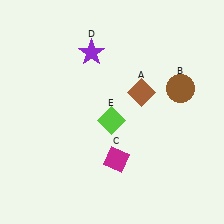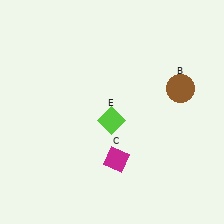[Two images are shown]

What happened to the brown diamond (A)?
The brown diamond (A) was removed in Image 2. It was in the top-right area of Image 1.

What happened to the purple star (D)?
The purple star (D) was removed in Image 2. It was in the top-left area of Image 1.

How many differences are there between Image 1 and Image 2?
There are 2 differences between the two images.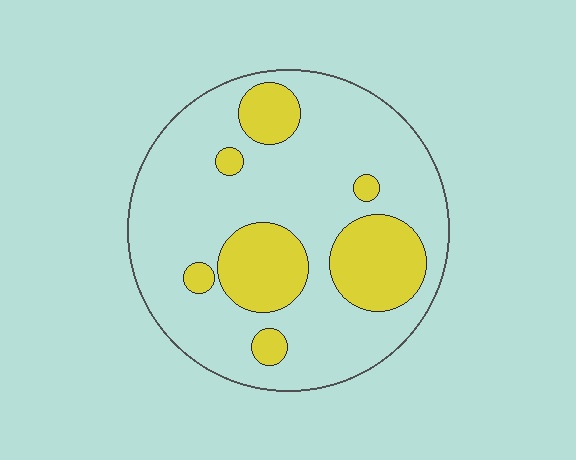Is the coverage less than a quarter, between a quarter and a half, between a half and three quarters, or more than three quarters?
Less than a quarter.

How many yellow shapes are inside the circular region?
7.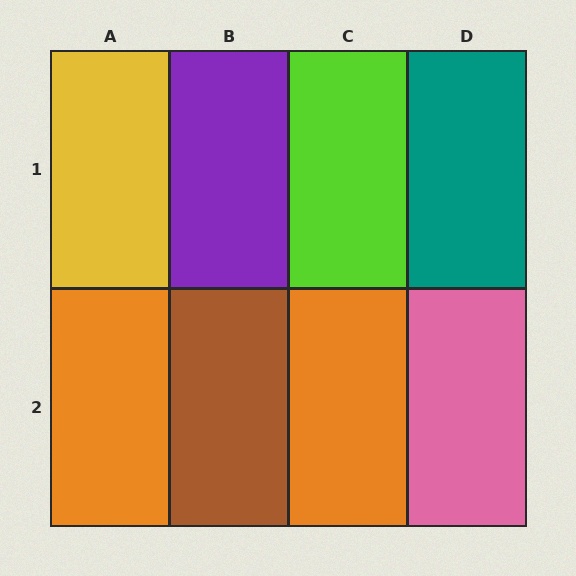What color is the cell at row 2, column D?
Pink.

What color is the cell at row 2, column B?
Brown.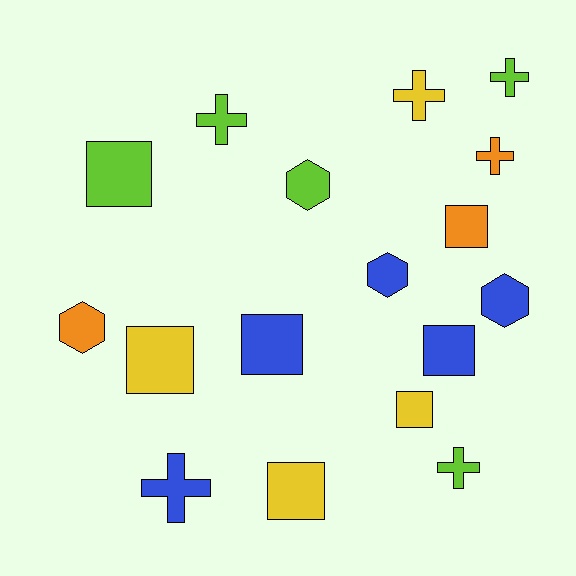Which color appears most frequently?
Lime, with 5 objects.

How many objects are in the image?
There are 17 objects.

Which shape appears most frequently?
Square, with 7 objects.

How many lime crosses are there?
There are 3 lime crosses.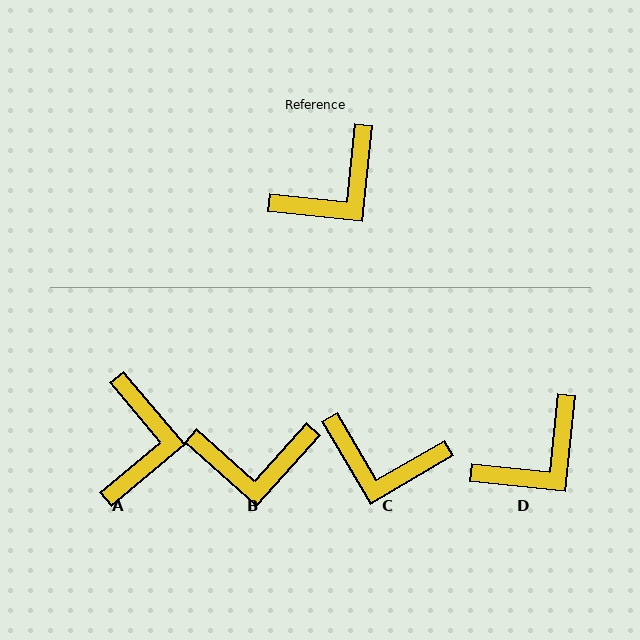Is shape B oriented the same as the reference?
No, it is off by about 36 degrees.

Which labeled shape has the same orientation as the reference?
D.